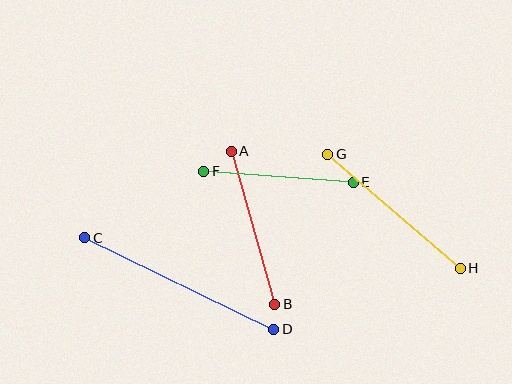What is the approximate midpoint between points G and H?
The midpoint is at approximately (394, 211) pixels.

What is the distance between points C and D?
The distance is approximately 210 pixels.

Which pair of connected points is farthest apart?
Points C and D are farthest apart.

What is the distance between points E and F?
The distance is approximately 150 pixels.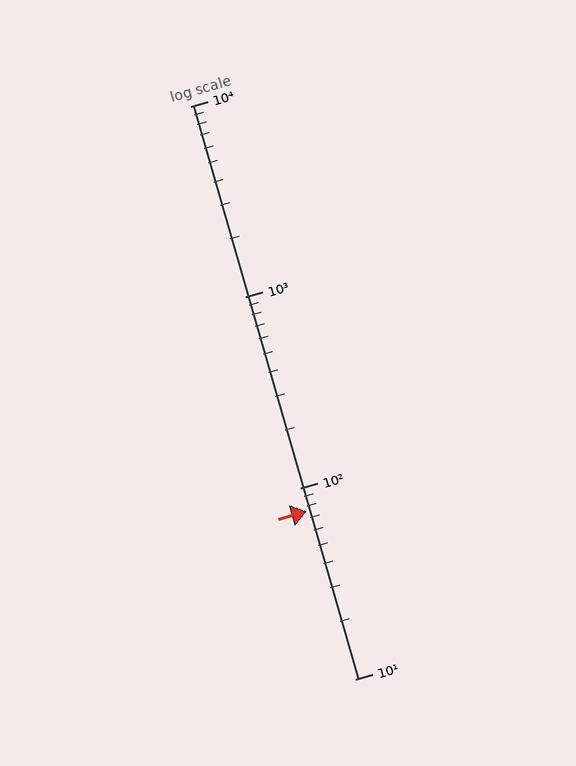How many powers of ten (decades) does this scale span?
The scale spans 3 decades, from 10 to 10000.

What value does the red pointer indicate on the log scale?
The pointer indicates approximately 76.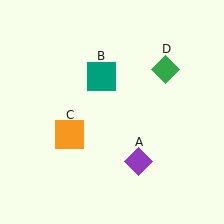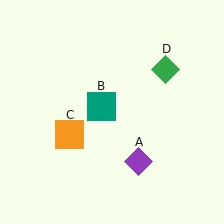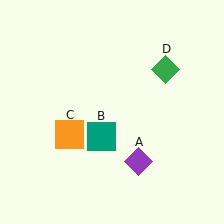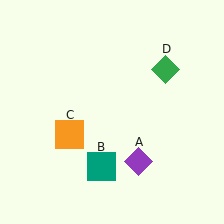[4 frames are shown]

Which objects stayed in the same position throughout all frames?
Purple diamond (object A) and orange square (object C) and green diamond (object D) remained stationary.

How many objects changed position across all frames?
1 object changed position: teal square (object B).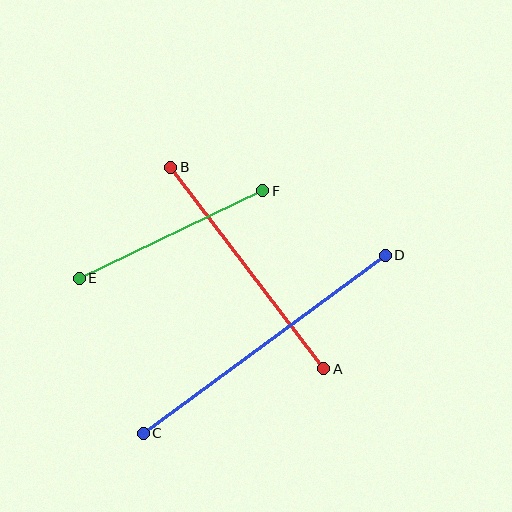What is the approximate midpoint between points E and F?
The midpoint is at approximately (171, 234) pixels.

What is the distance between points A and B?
The distance is approximately 253 pixels.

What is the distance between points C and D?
The distance is approximately 300 pixels.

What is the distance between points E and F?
The distance is approximately 204 pixels.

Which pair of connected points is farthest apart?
Points C and D are farthest apart.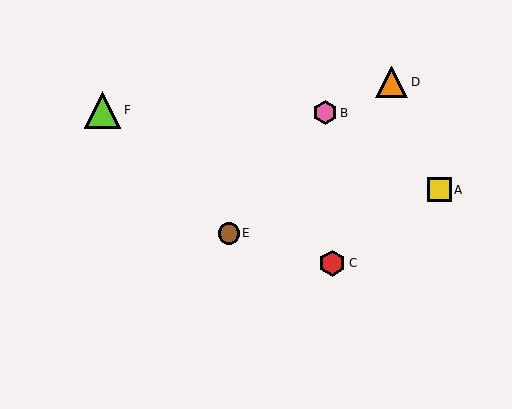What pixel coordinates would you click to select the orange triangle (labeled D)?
Click at (392, 82) to select the orange triangle D.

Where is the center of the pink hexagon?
The center of the pink hexagon is at (325, 113).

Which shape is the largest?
The lime triangle (labeled F) is the largest.